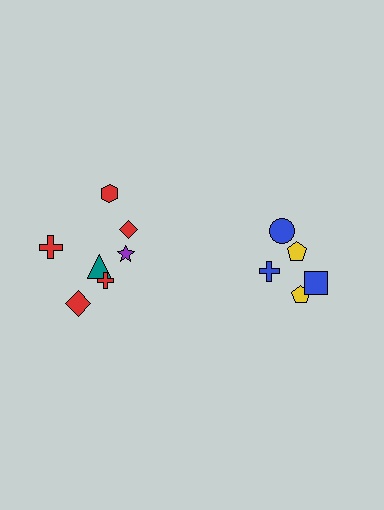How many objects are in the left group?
There are 7 objects.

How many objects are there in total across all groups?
There are 12 objects.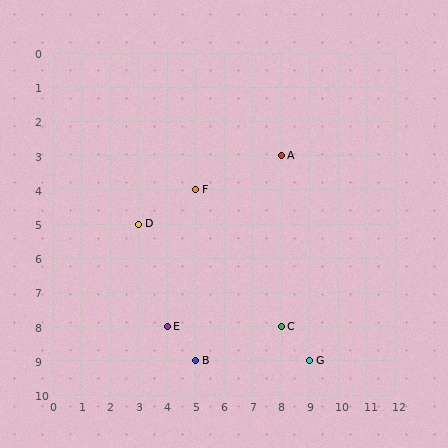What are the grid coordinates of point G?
Point G is at grid coordinates (9, 9).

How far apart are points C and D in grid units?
Points C and D are 5 columns and 3 rows apart (about 5.8 grid units diagonally).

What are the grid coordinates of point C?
Point C is at grid coordinates (8, 8).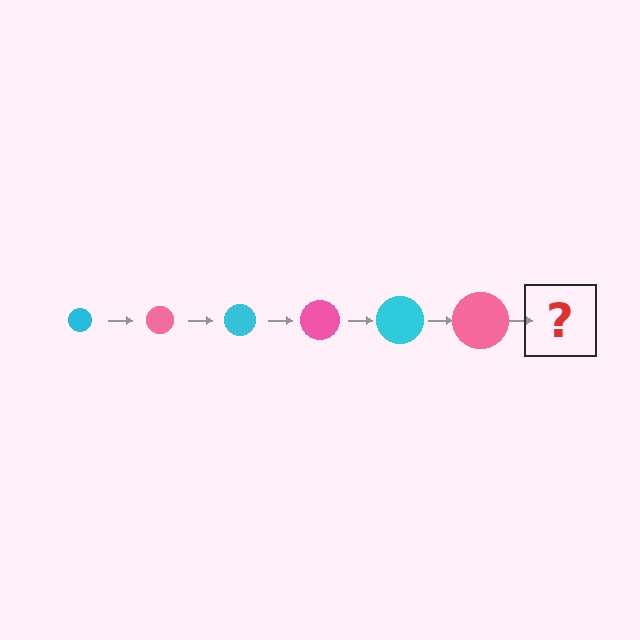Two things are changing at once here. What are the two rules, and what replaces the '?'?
The two rules are that the circle grows larger each step and the color cycles through cyan and pink. The '?' should be a cyan circle, larger than the previous one.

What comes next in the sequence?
The next element should be a cyan circle, larger than the previous one.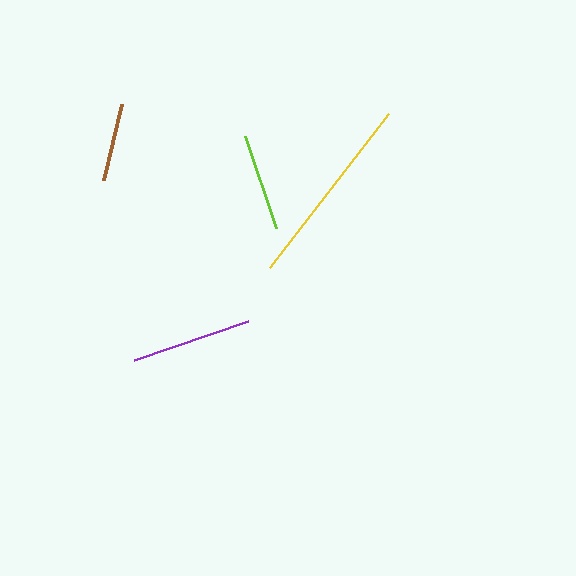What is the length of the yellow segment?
The yellow segment is approximately 195 pixels long.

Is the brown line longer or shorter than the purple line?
The purple line is longer than the brown line.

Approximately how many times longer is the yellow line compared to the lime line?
The yellow line is approximately 2.0 times the length of the lime line.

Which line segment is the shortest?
The brown line is the shortest at approximately 78 pixels.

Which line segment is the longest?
The yellow line is the longest at approximately 195 pixels.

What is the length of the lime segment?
The lime segment is approximately 97 pixels long.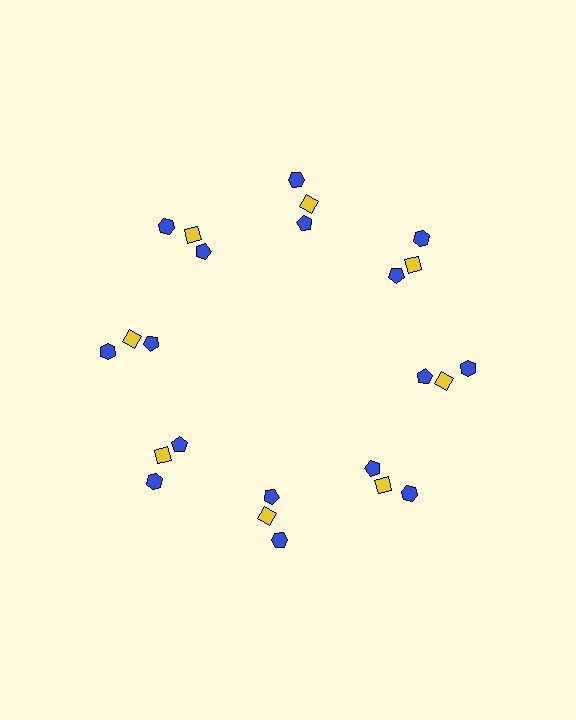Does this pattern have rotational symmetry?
Yes, this pattern has 8-fold rotational symmetry. It looks the same after rotating 45 degrees around the center.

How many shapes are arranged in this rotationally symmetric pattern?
There are 24 shapes, arranged in 8 groups of 3.